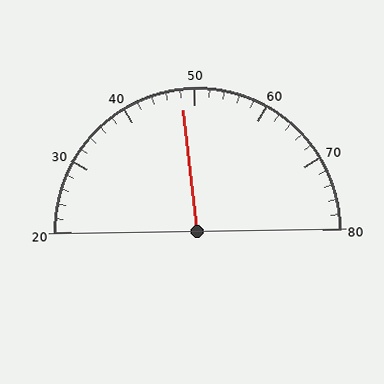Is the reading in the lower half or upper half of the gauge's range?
The reading is in the lower half of the range (20 to 80).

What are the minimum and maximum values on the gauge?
The gauge ranges from 20 to 80.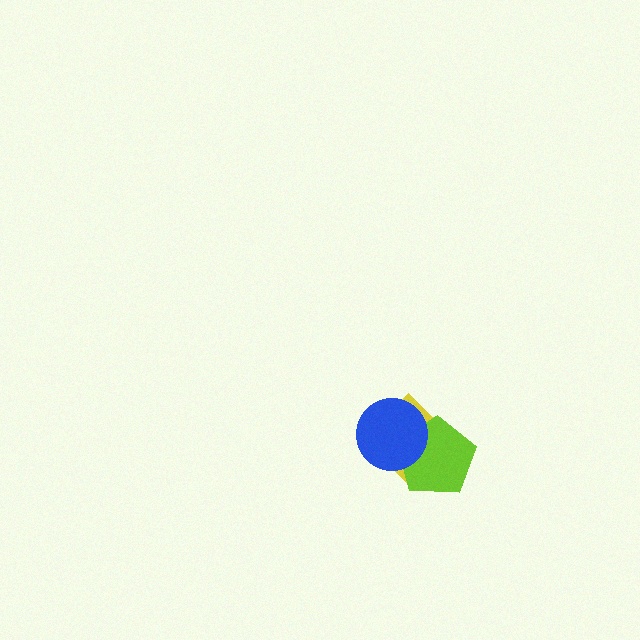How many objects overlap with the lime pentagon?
2 objects overlap with the lime pentagon.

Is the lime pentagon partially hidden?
Yes, it is partially covered by another shape.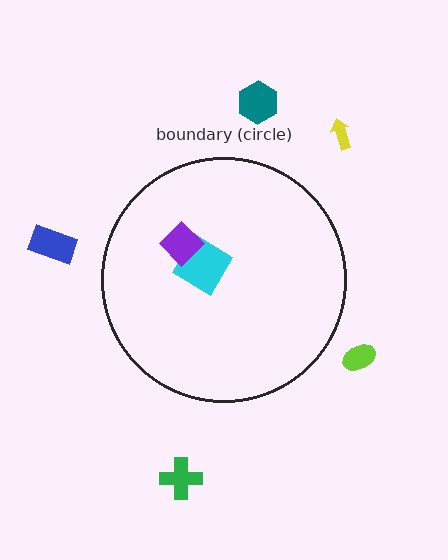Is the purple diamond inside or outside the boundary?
Inside.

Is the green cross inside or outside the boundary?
Outside.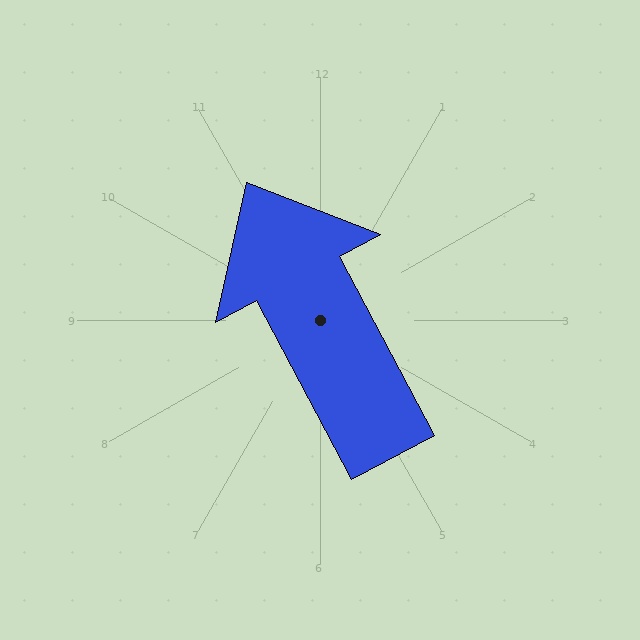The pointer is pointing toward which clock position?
Roughly 11 o'clock.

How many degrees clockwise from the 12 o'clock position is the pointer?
Approximately 332 degrees.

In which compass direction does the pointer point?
Northwest.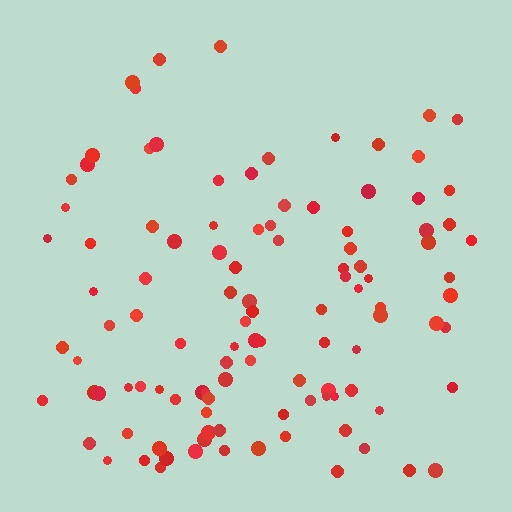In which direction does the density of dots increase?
From top to bottom, with the bottom side densest.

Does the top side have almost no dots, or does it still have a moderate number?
Still a moderate number, just noticeably fewer than the bottom.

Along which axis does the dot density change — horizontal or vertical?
Vertical.